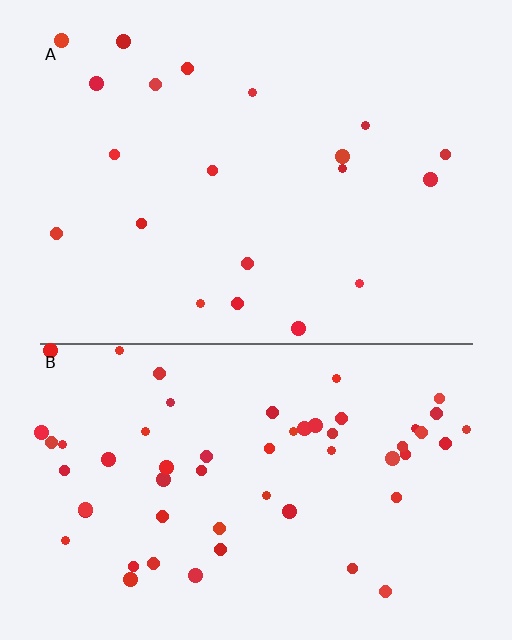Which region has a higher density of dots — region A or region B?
B (the bottom).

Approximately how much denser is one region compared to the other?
Approximately 2.8× — region B over region A.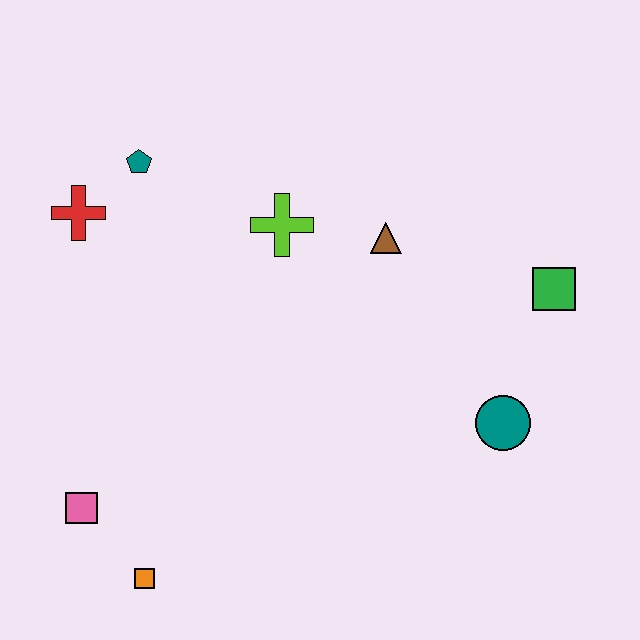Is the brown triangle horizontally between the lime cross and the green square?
Yes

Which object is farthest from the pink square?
The green square is farthest from the pink square.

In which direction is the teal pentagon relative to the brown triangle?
The teal pentagon is to the left of the brown triangle.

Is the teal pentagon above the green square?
Yes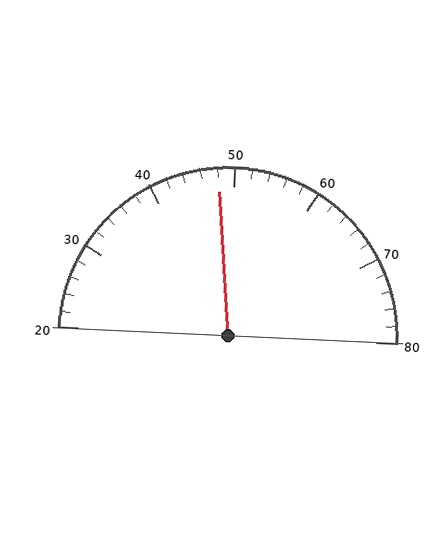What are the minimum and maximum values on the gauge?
The gauge ranges from 20 to 80.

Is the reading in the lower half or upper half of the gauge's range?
The reading is in the lower half of the range (20 to 80).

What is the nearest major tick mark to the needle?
The nearest major tick mark is 50.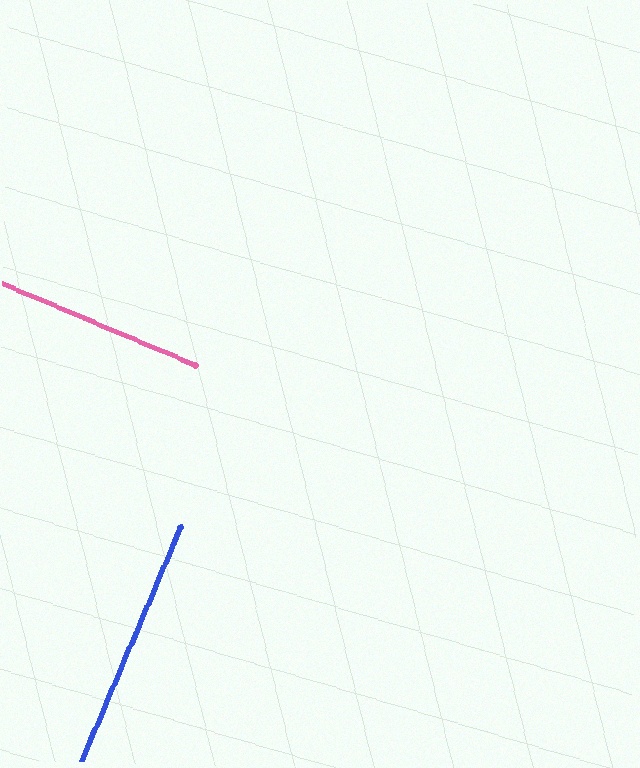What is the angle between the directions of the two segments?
Approximately 90 degrees.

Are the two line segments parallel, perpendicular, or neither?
Perpendicular — they meet at approximately 90°.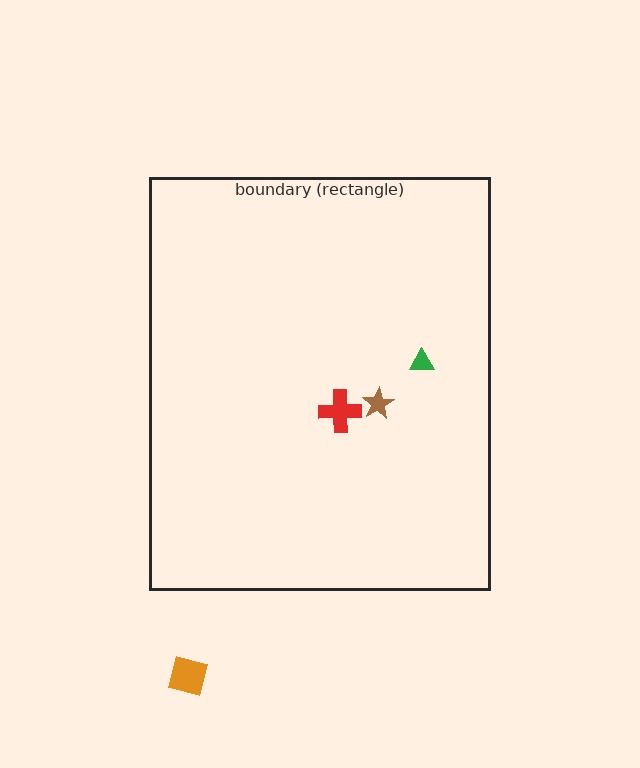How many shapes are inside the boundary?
3 inside, 1 outside.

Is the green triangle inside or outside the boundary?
Inside.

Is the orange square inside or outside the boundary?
Outside.